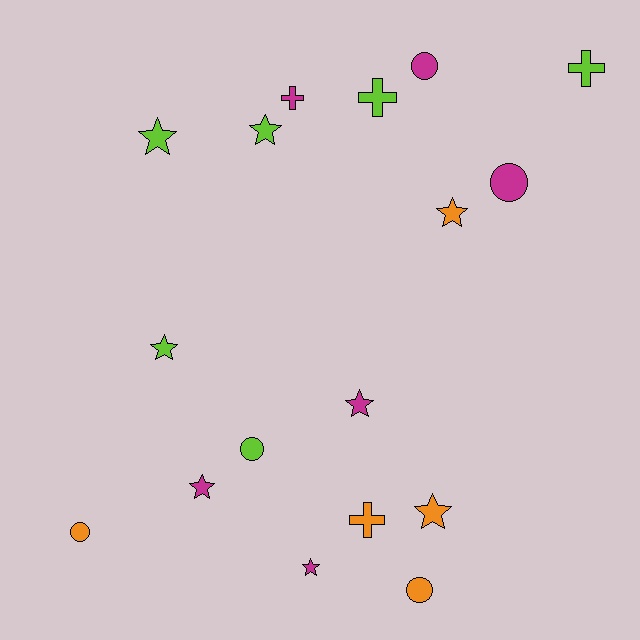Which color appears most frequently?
Lime, with 6 objects.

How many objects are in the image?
There are 17 objects.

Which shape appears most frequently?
Star, with 8 objects.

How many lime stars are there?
There are 3 lime stars.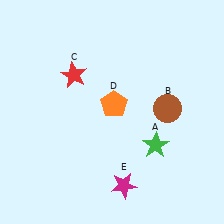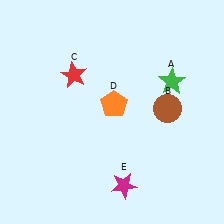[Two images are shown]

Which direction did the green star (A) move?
The green star (A) moved up.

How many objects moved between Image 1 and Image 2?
1 object moved between the two images.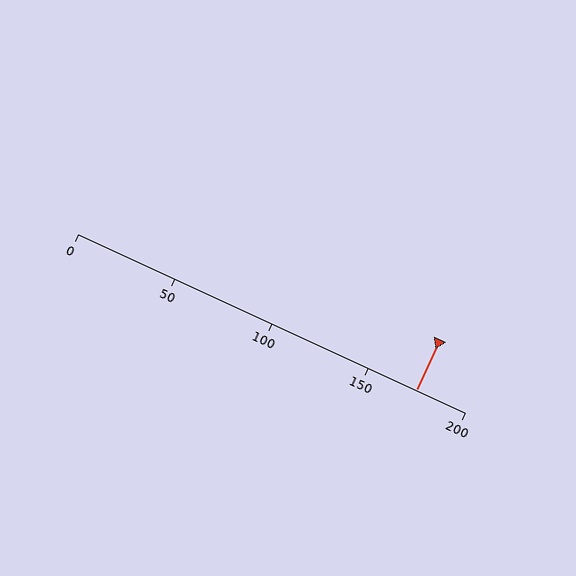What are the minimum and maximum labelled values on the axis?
The axis runs from 0 to 200.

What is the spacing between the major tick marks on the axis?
The major ticks are spaced 50 apart.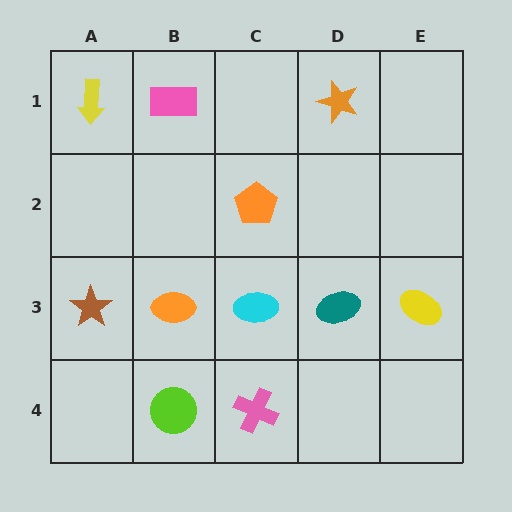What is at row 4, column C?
A pink cross.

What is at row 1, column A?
A yellow arrow.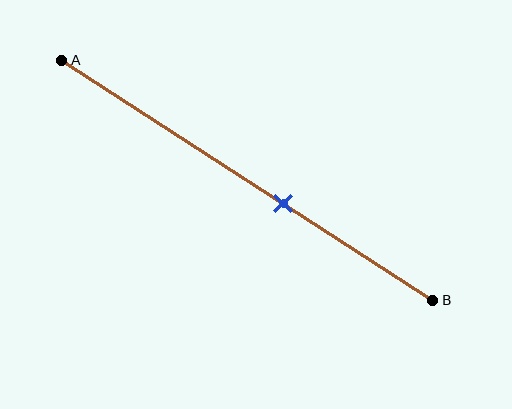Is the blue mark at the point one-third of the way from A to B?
No, the mark is at about 60% from A, not at the 33% one-third point.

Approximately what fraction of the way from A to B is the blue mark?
The blue mark is approximately 60% of the way from A to B.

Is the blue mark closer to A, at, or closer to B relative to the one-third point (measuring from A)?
The blue mark is closer to point B than the one-third point of segment AB.